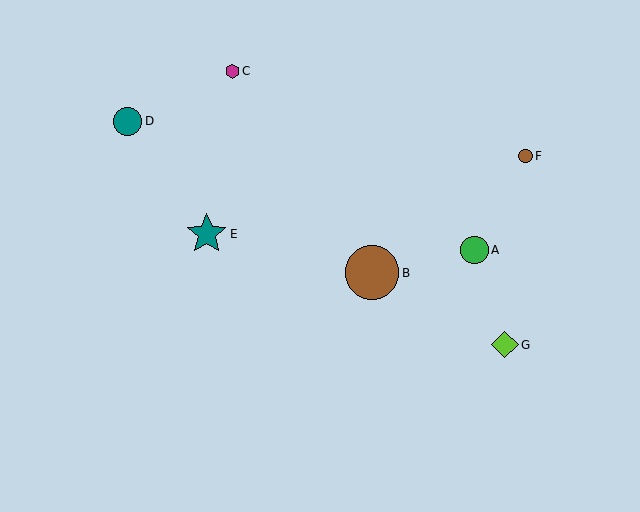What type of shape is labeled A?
Shape A is a green circle.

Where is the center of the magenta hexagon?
The center of the magenta hexagon is at (232, 71).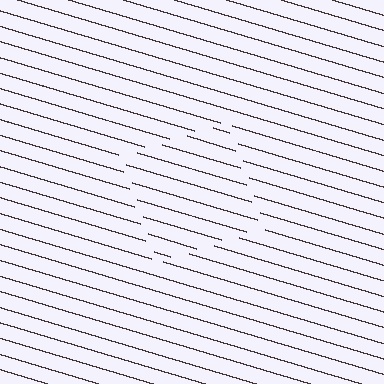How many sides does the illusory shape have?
4 sides — the line-ends trace a square.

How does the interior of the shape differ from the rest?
The interior of the shape contains the same grating, shifted by half a period — the contour is defined by the phase discontinuity where line-ends from the inner and outer gratings abut.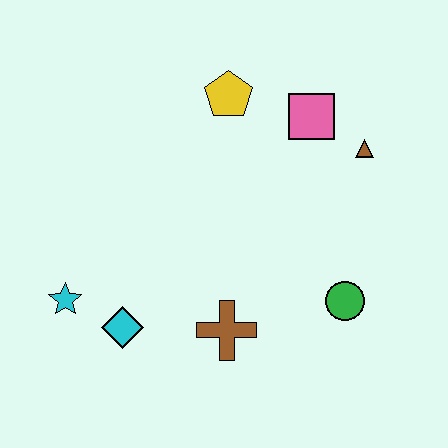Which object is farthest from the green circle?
The cyan star is farthest from the green circle.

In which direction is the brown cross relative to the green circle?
The brown cross is to the left of the green circle.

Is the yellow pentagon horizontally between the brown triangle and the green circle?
No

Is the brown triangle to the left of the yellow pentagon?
No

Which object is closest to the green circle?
The brown cross is closest to the green circle.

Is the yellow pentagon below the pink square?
No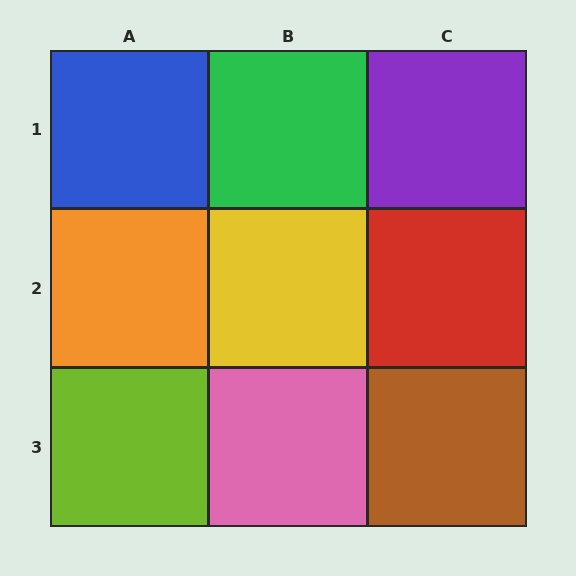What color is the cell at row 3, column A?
Lime.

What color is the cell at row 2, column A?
Orange.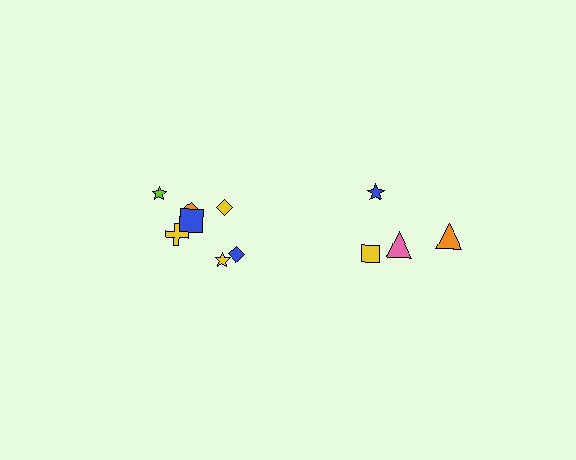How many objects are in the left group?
There are 7 objects.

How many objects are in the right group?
There are 4 objects.